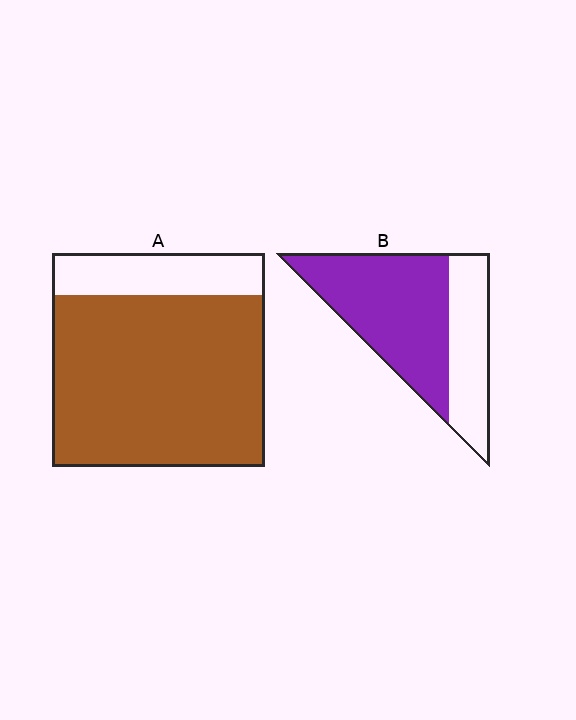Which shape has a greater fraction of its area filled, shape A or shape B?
Shape A.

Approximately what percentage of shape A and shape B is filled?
A is approximately 80% and B is approximately 65%.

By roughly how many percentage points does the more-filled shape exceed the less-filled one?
By roughly 15 percentage points (A over B).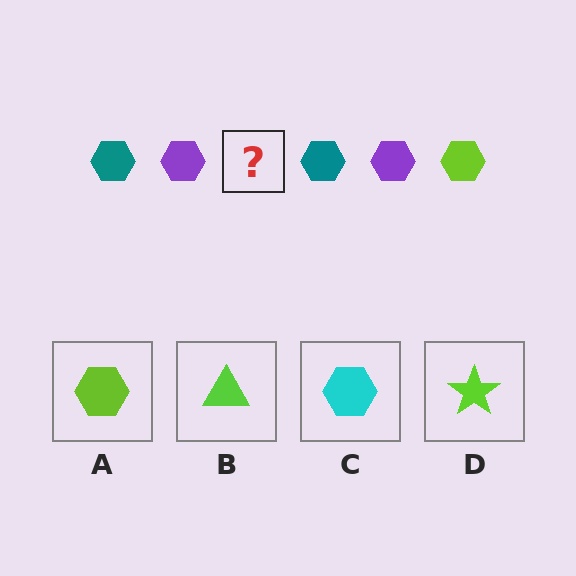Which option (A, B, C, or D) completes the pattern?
A.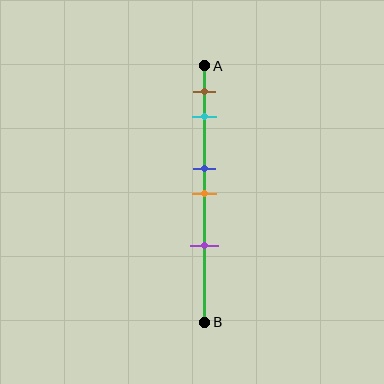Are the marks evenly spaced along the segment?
No, the marks are not evenly spaced.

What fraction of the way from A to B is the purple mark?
The purple mark is approximately 70% (0.7) of the way from A to B.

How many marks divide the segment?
There are 5 marks dividing the segment.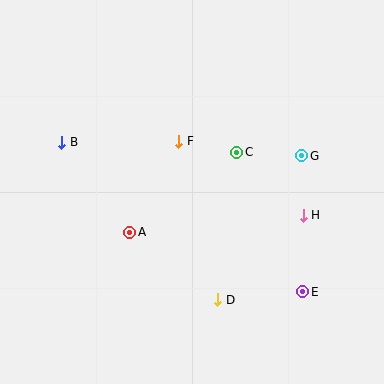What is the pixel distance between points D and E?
The distance between D and E is 85 pixels.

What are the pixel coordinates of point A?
Point A is at (130, 232).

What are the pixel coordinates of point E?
Point E is at (303, 292).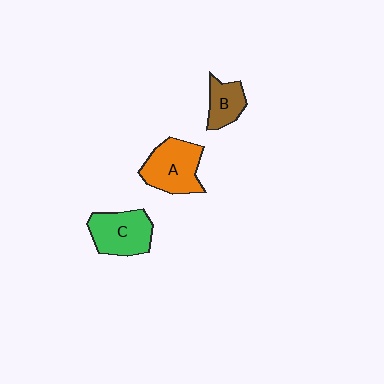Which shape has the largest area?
Shape A (orange).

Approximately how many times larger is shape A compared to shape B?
Approximately 1.8 times.